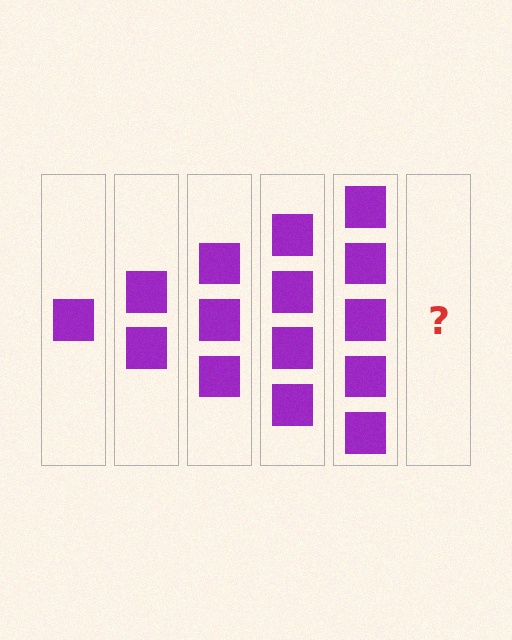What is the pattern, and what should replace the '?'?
The pattern is that each step adds one more square. The '?' should be 6 squares.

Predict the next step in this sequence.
The next step is 6 squares.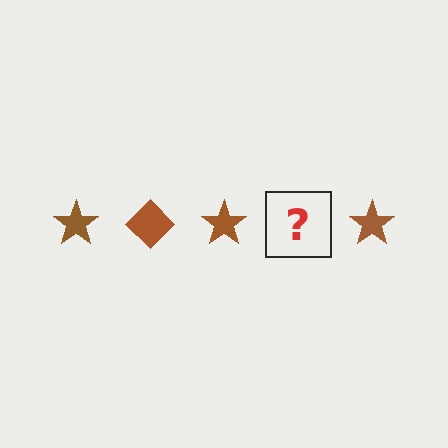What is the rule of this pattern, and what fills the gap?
The rule is that the pattern cycles through star, diamond shapes in brown. The gap should be filled with a brown diamond.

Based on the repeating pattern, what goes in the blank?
The blank should be a brown diamond.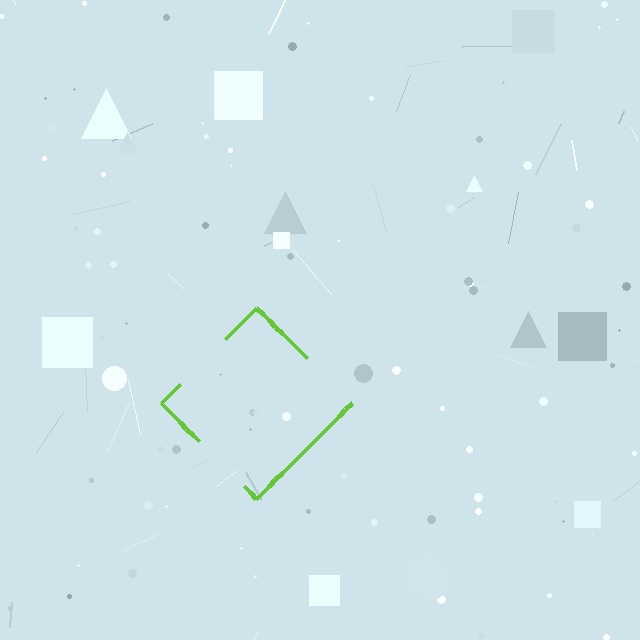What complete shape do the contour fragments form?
The contour fragments form a diamond.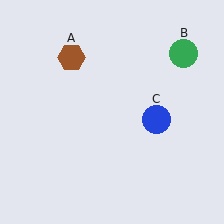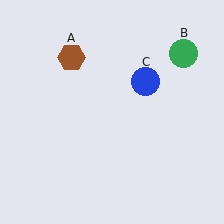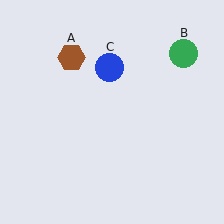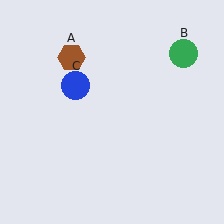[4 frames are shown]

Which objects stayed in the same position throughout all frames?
Brown hexagon (object A) and green circle (object B) remained stationary.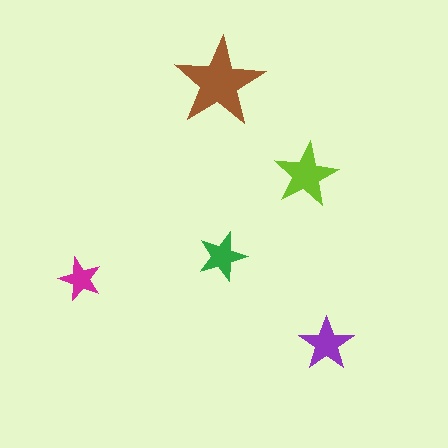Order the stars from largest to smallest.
the brown one, the lime one, the purple one, the green one, the magenta one.